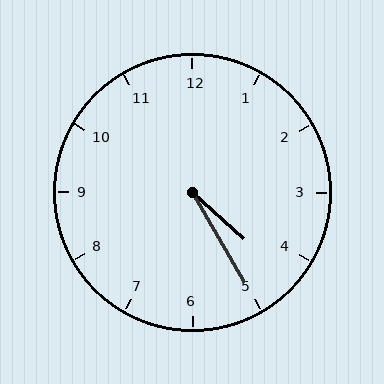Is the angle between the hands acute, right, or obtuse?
It is acute.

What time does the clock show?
4:25.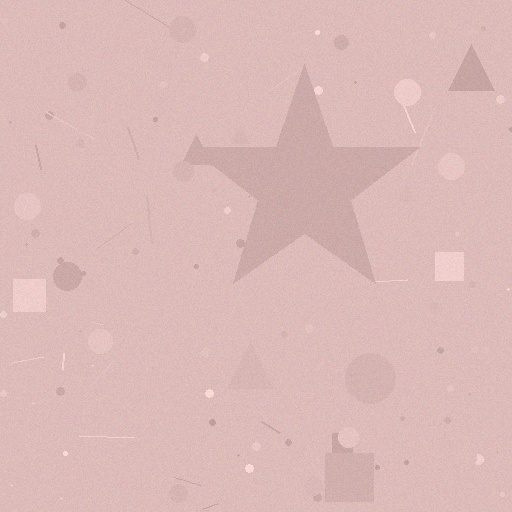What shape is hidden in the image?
A star is hidden in the image.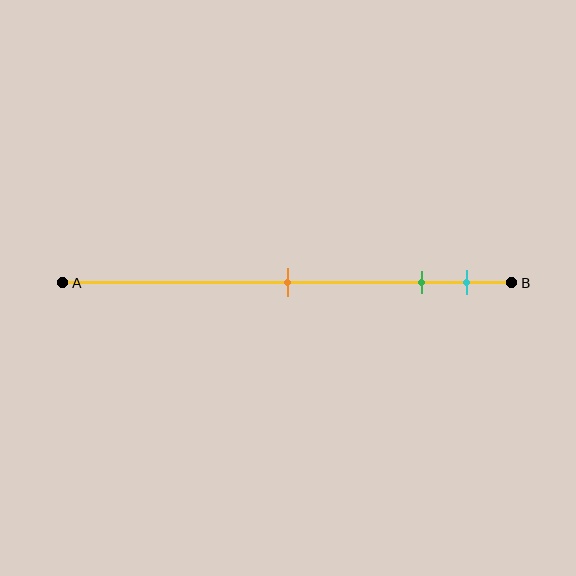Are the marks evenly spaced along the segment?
No, the marks are not evenly spaced.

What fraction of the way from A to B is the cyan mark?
The cyan mark is approximately 90% (0.9) of the way from A to B.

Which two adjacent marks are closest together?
The green and cyan marks are the closest adjacent pair.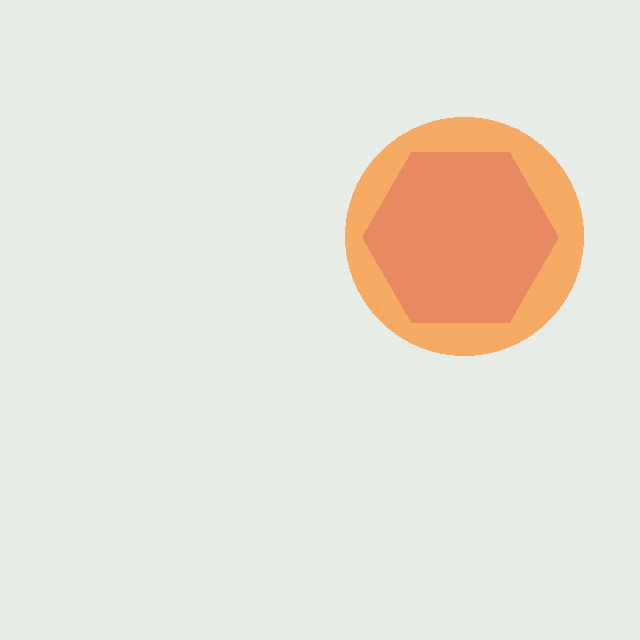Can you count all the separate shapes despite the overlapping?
Yes, there are 2 separate shapes.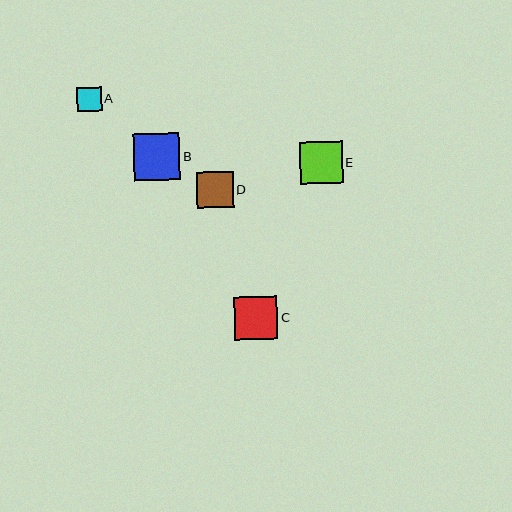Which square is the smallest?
Square A is the smallest with a size of approximately 24 pixels.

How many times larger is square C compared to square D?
Square C is approximately 1.2 times the size of square D.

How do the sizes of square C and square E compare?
Square C and square E are approximately the same size.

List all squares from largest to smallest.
From largest to smallest: B, C, E, D, A.